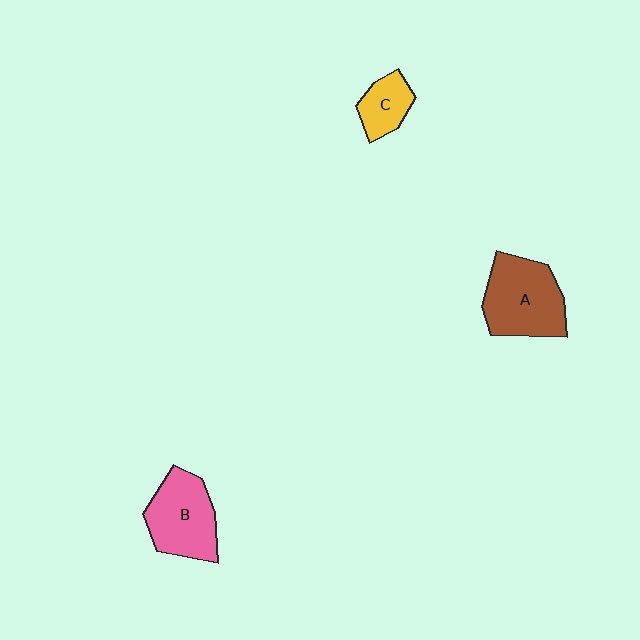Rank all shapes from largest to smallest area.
From largest to smallest: A (brown), B (pink), C (yellow).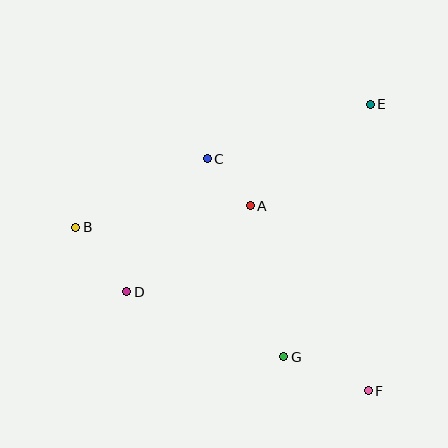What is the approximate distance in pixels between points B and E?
The distance between B and E is approximately 319 pixels.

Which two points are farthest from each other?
Points B and F are farthest from each other.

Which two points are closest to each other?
Points A and C are closest to each other.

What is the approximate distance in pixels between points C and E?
The distance between C and E is approximately 172 pixels.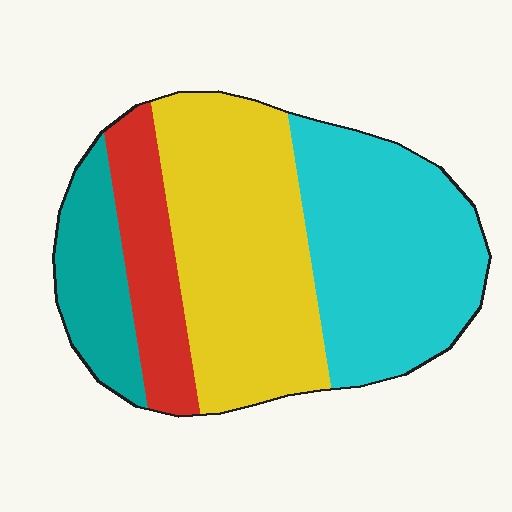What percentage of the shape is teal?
Teal takes up less than a sixth of the shape.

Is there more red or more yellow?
Yellow.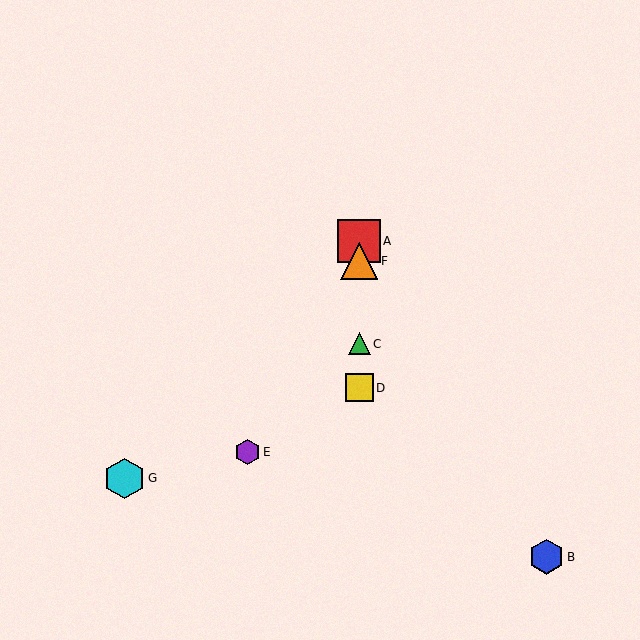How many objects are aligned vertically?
4 objects (A, C, D, F) are aligned vertically.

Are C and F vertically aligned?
Yes, both are at x≈359.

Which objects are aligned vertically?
Objects A, C, D, F are aligned vertically.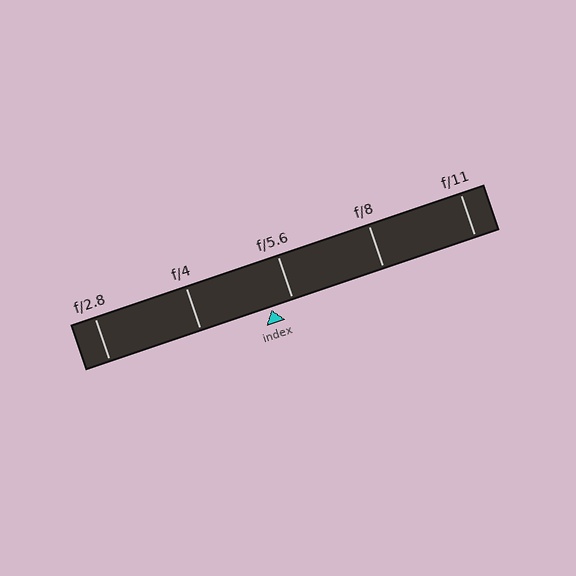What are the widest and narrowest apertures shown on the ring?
The widest aperture shown is f/2.8 and the narrowest is f/11.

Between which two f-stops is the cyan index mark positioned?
The index mark is between f/4 and f/5.6.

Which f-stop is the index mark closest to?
The index mark is closest to f/5.6.